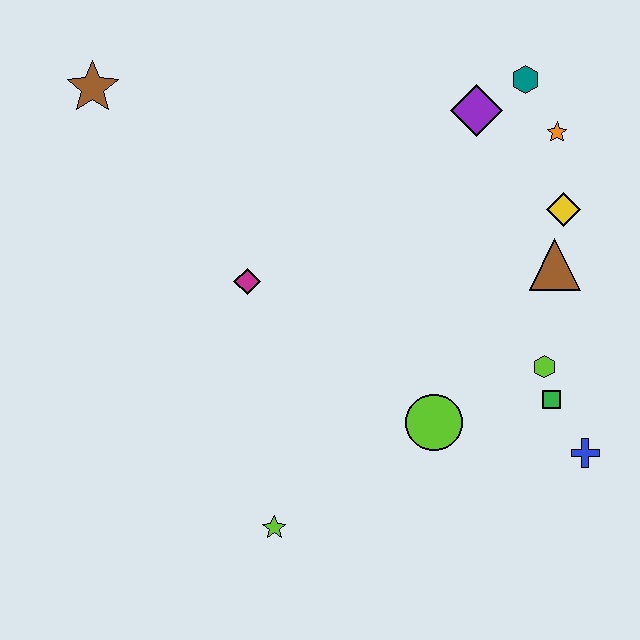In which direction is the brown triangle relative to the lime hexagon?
The brown triangle is above the lime hexagon.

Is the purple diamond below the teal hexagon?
Yes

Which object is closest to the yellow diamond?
The brown triangle is closest to the yellow diamond.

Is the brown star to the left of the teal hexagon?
Yes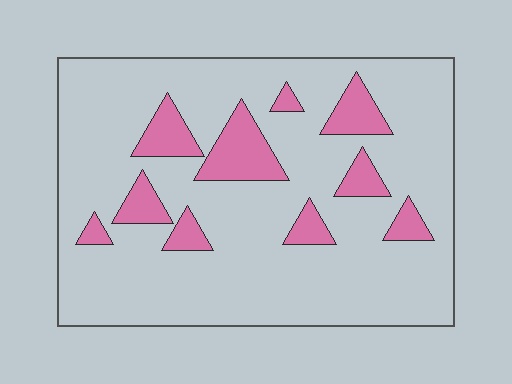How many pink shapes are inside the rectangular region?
10.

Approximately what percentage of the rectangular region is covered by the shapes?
Approximately 15%.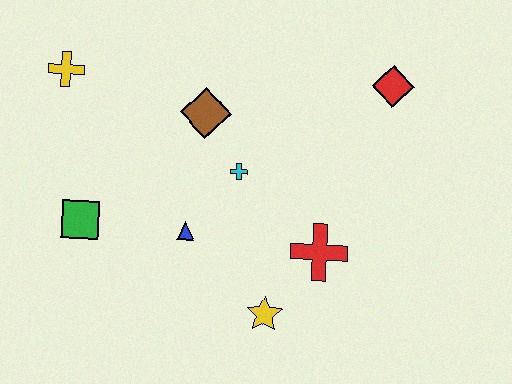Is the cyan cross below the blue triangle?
No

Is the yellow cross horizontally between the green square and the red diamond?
No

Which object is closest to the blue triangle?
The cyan cross is closest to the blue triangle.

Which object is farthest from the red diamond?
The green square is farthest from the red diamond.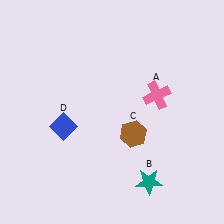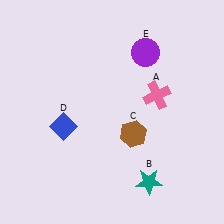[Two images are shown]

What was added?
A purple circle (E) was added in Image 2.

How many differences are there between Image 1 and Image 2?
There is 1 difference between the two images.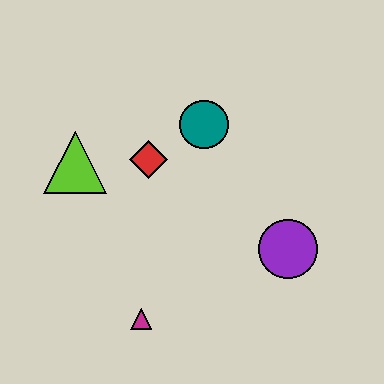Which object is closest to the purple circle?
The teal circle is closest to the purple circle.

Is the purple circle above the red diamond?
No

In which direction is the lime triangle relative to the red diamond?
The lime triangle is to the left of the red diamond.